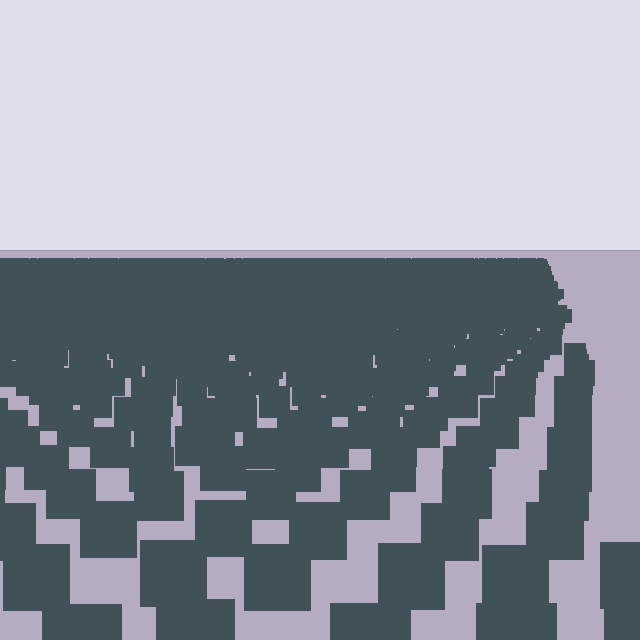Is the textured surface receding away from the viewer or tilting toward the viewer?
The surface is receding away from the viewer. Texture elements get smaller and denser toward the top.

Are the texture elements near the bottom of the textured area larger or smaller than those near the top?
Larger. Near the bottom, elements are closer to the viewer and appear at a bigger on-screen size.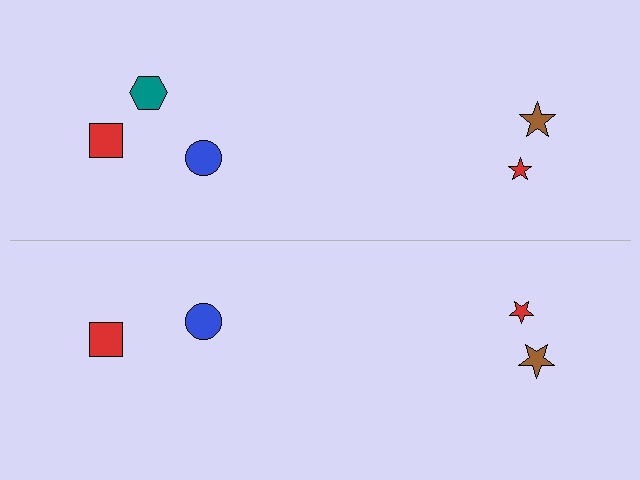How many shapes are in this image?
There are 9 shapes in this image.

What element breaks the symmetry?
A teal hexagon is missing from the bottom side.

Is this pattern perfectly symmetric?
No, the pattern is not perfectly symmetric. A teal hexagon is missing from the bottom side.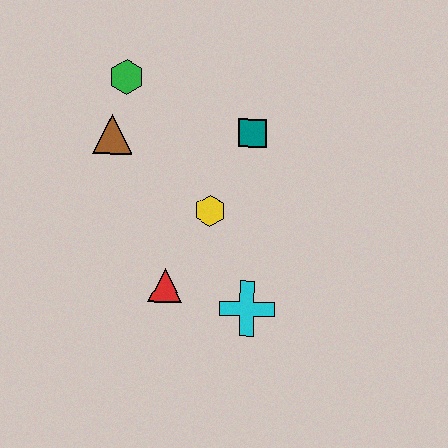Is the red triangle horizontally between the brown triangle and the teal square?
Yes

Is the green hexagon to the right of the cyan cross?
No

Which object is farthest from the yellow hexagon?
The green hexagon is farthest from the yellow hexagon.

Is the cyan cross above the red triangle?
No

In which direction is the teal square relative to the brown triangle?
The teal square is to the right of the brown triangle.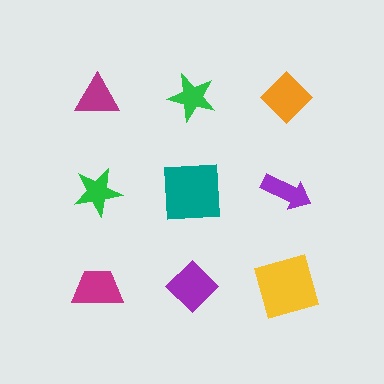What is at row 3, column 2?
A purple diamond.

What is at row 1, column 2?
A green star.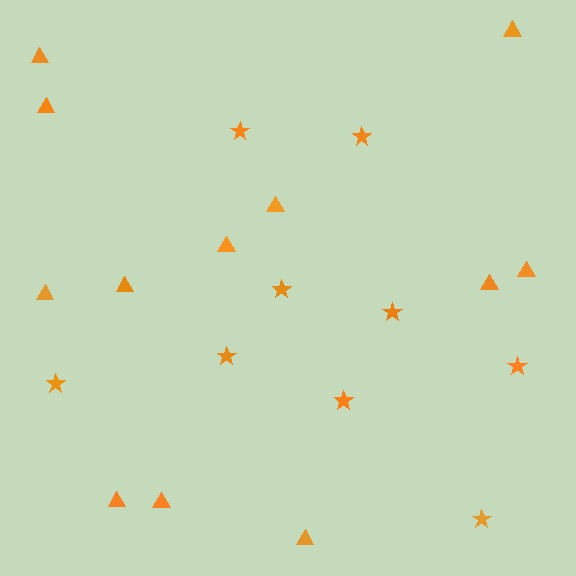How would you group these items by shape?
There are 2 groups: one group of stars (9) and one group of triangles (12).